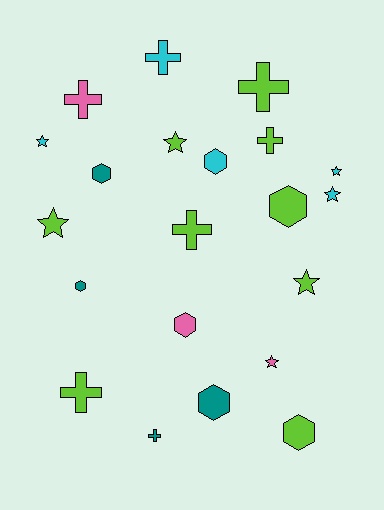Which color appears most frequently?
Lime, with 9 objects.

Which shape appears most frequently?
Star, with 7 objects.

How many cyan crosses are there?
There is 1 cyan cross.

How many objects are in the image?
There are 21 objects.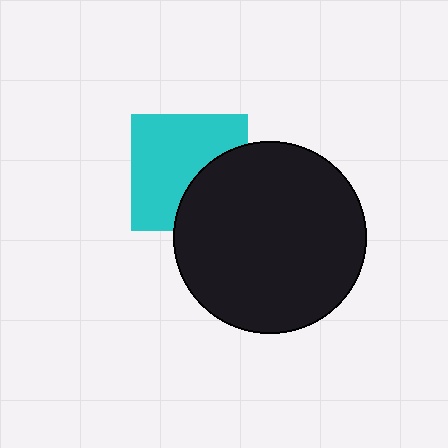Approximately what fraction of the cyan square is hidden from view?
Roughly 35% of the cyan square is hidden behind the black circle.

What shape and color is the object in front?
The object in front is a black circle.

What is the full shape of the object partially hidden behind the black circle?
The partially hidden object is a cyan square.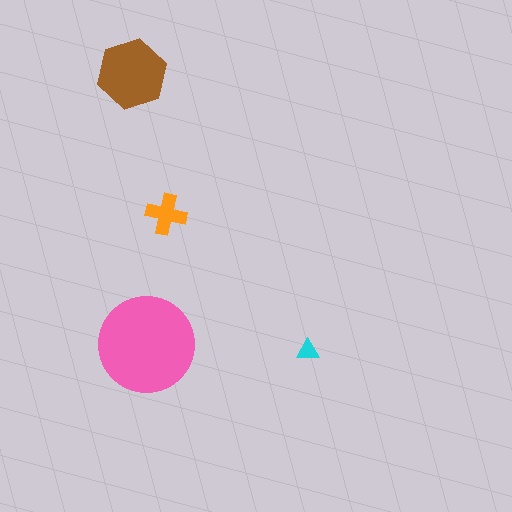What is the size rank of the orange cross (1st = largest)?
3rd.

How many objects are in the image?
There are 4 objects in the image.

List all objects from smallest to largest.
The cyan triangle, the orange cross, the brown hexagon, the pink circle.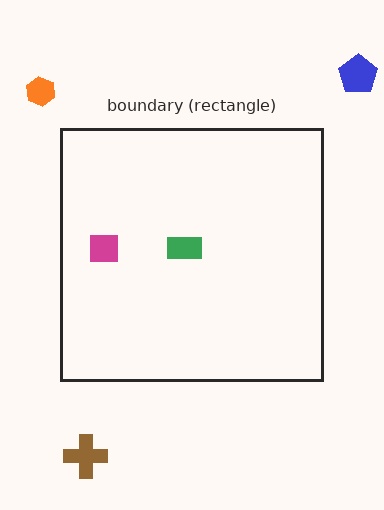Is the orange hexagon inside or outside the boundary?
Outside.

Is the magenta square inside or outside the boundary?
Inside.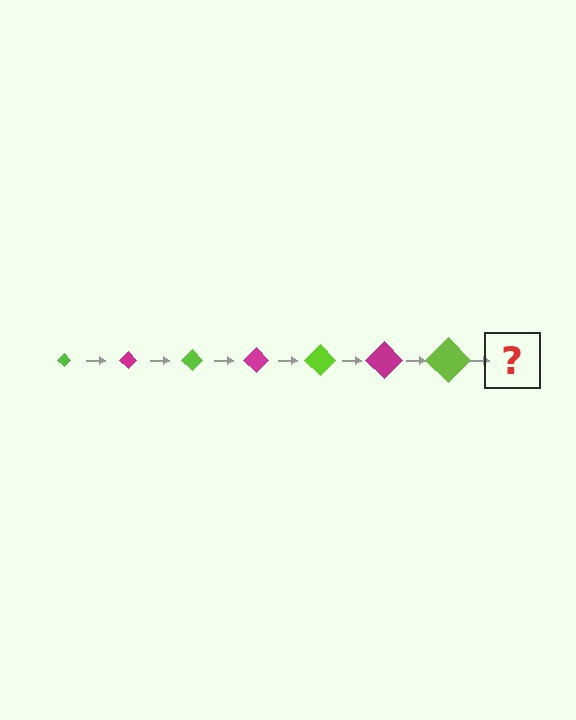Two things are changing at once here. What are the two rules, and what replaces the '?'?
The two rules are that the diamond grows larger each step and the color cycles through lime and magenta. The '?' should be a magenta diamond, larger than the previous one.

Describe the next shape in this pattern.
It should be a magenta diamond, larger than the previous one.